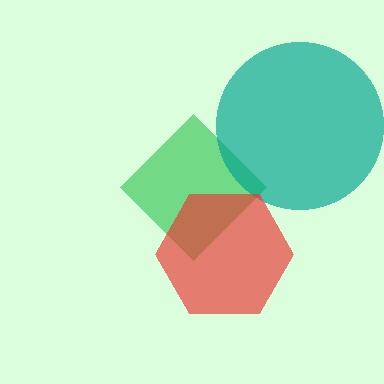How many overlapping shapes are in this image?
There are 3 overlapping shapes in the image.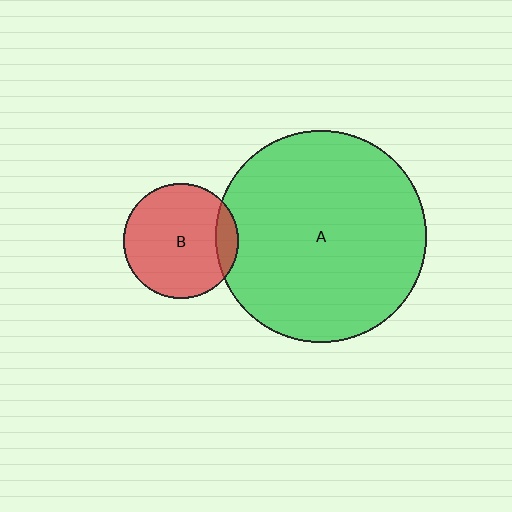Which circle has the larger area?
Circle A (green).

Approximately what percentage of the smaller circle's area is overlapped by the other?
Approximately 10%.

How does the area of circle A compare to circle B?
Approximately 3.4 times.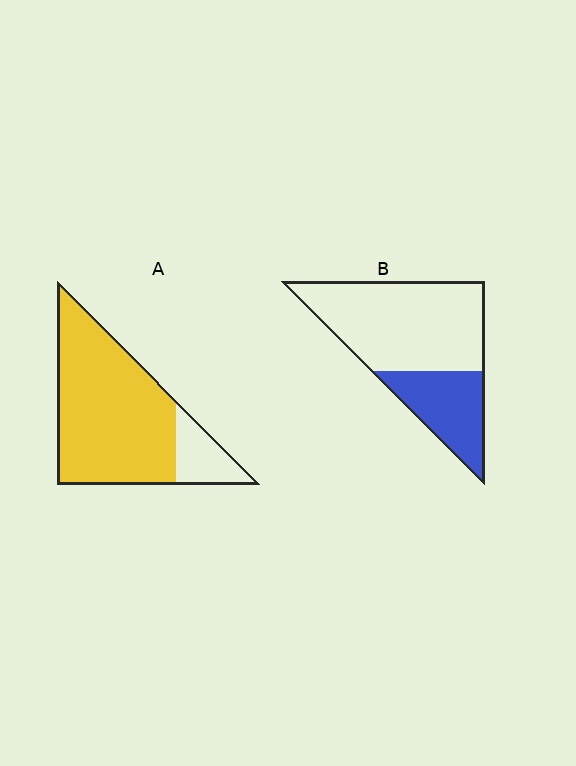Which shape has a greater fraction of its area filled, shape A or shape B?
Shape A.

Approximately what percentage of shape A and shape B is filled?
A is approximately 85% and B is approximately 30%.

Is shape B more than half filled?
No.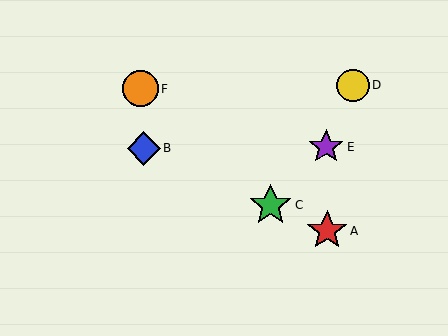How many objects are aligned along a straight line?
3 objects (A, B, C) are aligned along a straight line.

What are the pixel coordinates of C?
Object C is at (271, 205).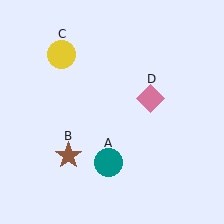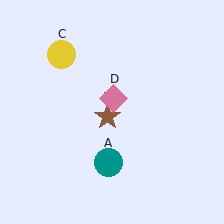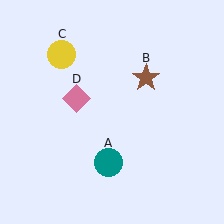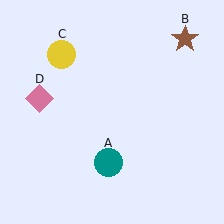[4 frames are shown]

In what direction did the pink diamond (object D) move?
The pink diamond (object D) moved left.